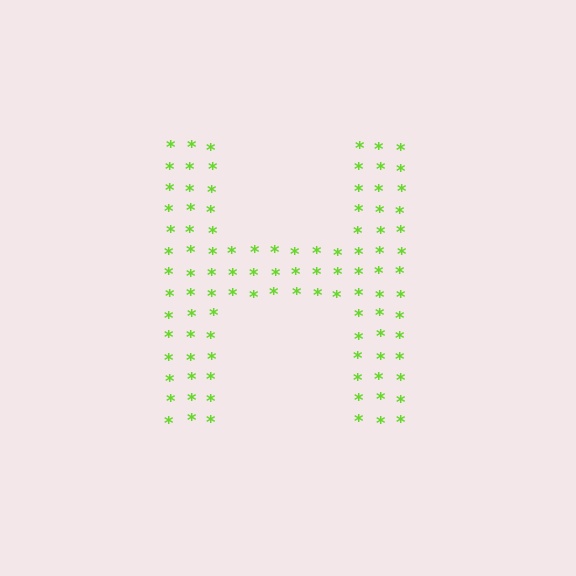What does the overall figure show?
The overall figure shows the letter H.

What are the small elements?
The small elements are asterisks.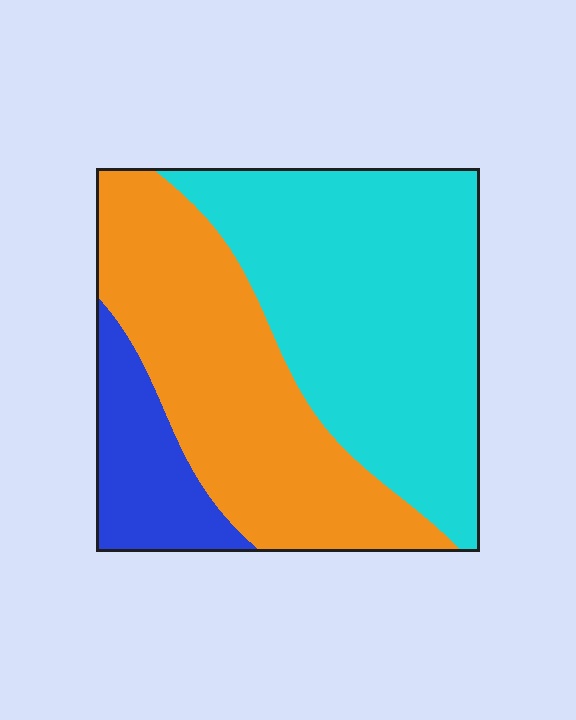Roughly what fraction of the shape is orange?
Orange covers around 40% of the shape.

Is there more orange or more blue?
Orange.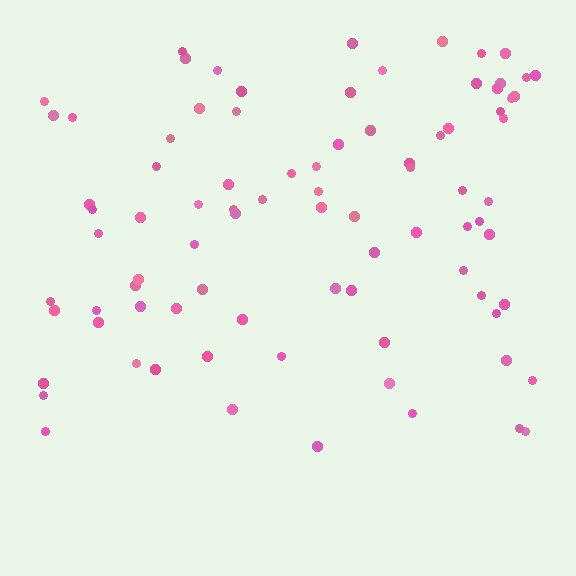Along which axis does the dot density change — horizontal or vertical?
Vertical.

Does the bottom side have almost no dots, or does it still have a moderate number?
Still a moderate number, just noticeably fewer than the top.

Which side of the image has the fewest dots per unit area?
The bottom.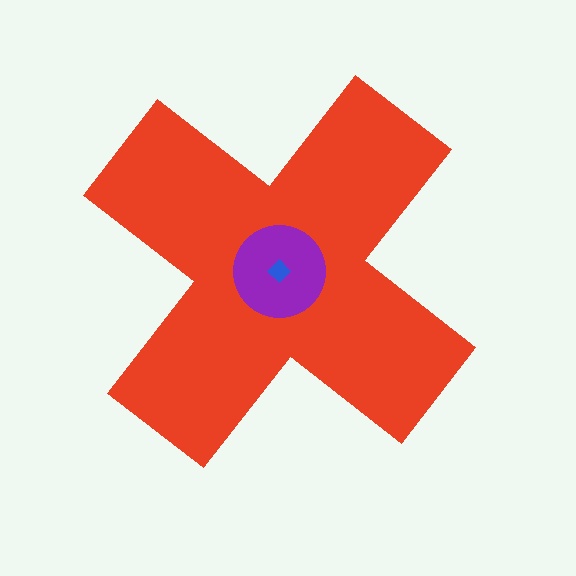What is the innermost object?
The blue diamond.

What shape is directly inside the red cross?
The purple circle.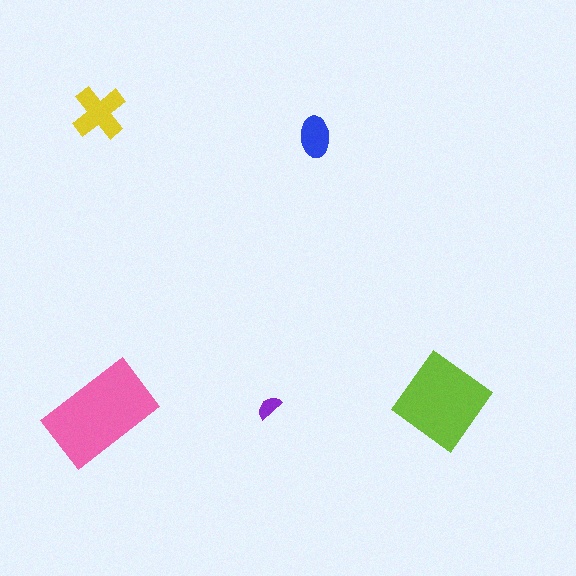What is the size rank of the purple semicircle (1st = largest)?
5th.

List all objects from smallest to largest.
The purple semicircle, the blue ellipse, the yellow cross, the lime diamond, the pink rectangle.